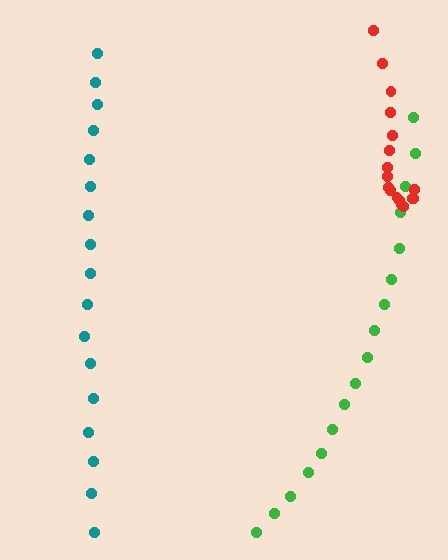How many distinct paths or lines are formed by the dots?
There are 3 distinct paths.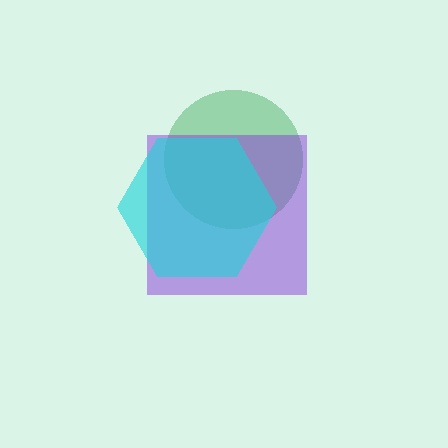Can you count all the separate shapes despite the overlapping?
Yes, there are 3 separate shapes.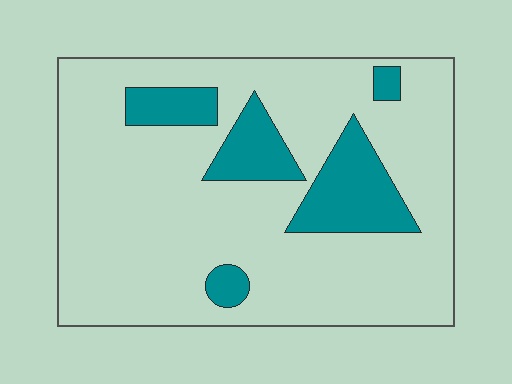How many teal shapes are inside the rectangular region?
5.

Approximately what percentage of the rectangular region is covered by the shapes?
Approximately 20%.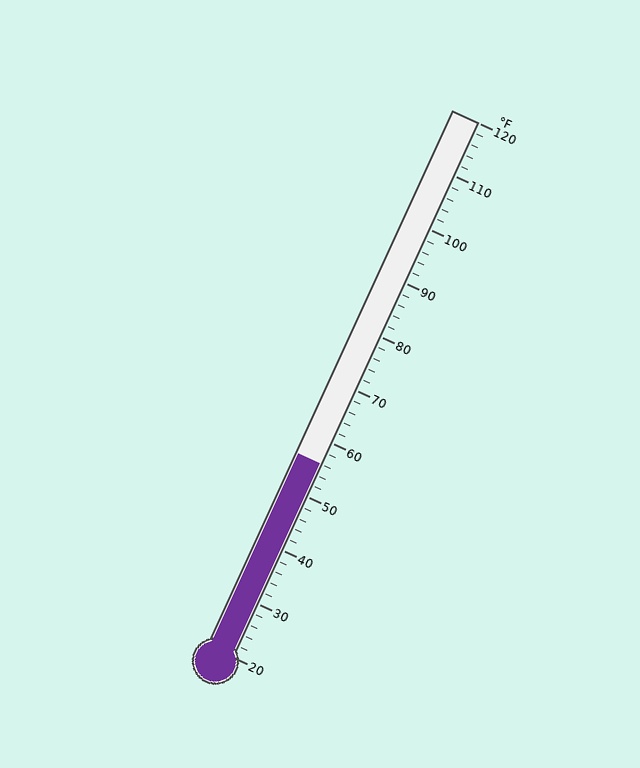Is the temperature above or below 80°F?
The temperature is below 80°F.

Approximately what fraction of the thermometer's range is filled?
The thermometer is filled to approximately 35% of its range.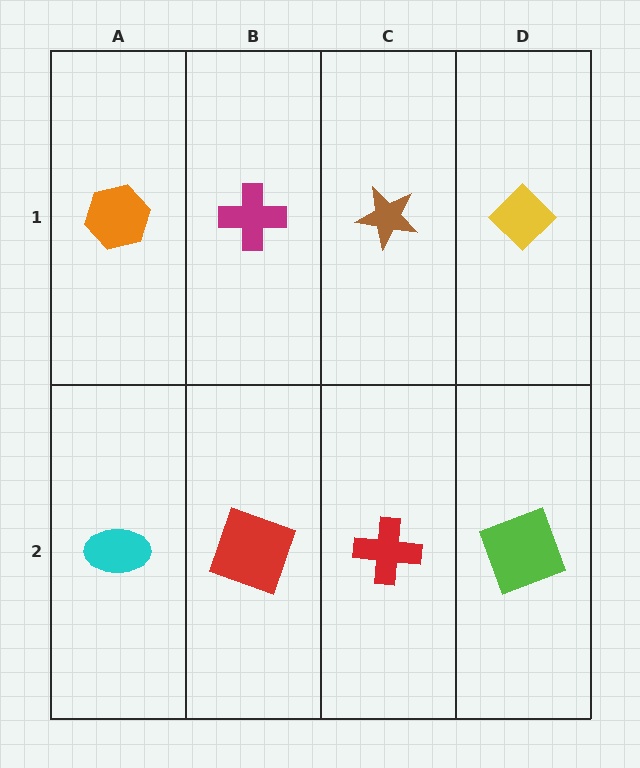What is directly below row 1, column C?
A red cross.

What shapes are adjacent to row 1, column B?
A red square (row 2, column B), an orange hexagon (row 1, column A), a brown star (row 1, column C).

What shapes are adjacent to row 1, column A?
A cyan ellipse (row 2, column A), a magenta cross (row 1, column B).